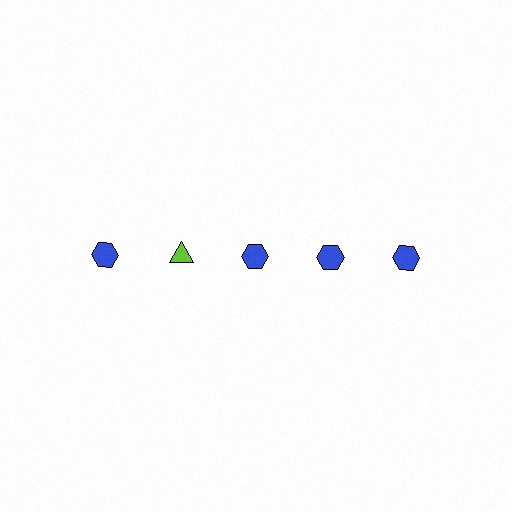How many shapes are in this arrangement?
There are 5 shapes arranged in a grid pattern.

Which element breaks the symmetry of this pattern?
The lime triangle in the top row, second from left column breaks the symmetry. All other shapes are blue hexagons.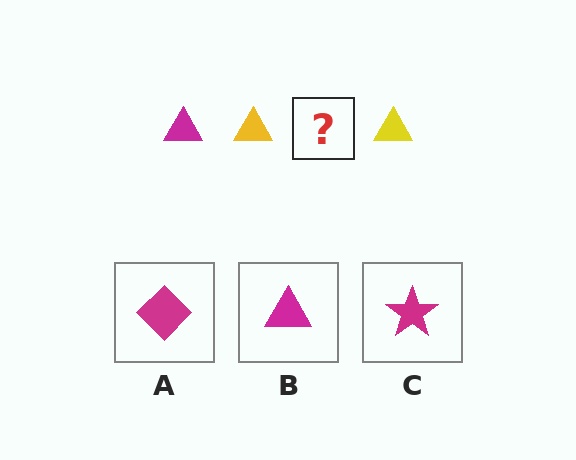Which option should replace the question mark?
Option B.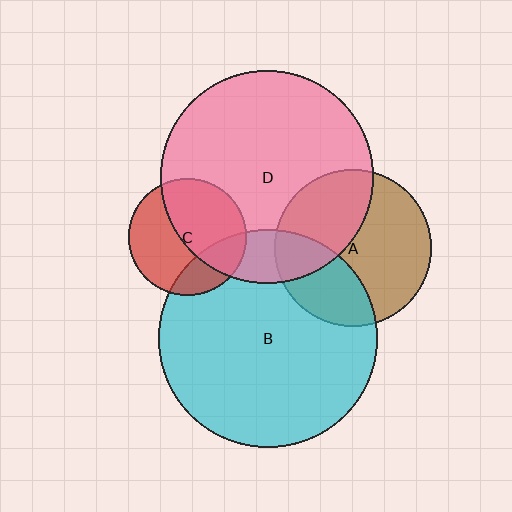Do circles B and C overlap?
Yes.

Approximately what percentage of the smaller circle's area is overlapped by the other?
Approximately 25%.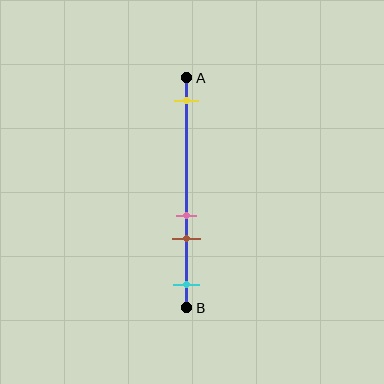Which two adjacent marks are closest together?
The pink and brown marks are the closest adjacent pair.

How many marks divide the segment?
There are 4 marks dividing the segment.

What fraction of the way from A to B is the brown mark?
The brown mark is approximately 70% (0.7) of the way from A to B.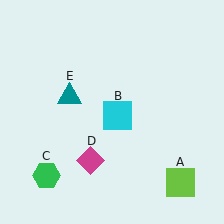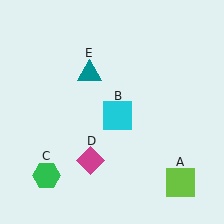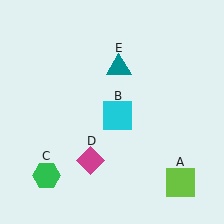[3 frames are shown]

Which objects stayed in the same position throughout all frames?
Lime square (object A) and cyan square (object B) and green hexagon (object C) and magenta diamond (object D) remained stationary.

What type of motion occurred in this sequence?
The teal triangle (object E) rotated clockwise around the center of the scene.